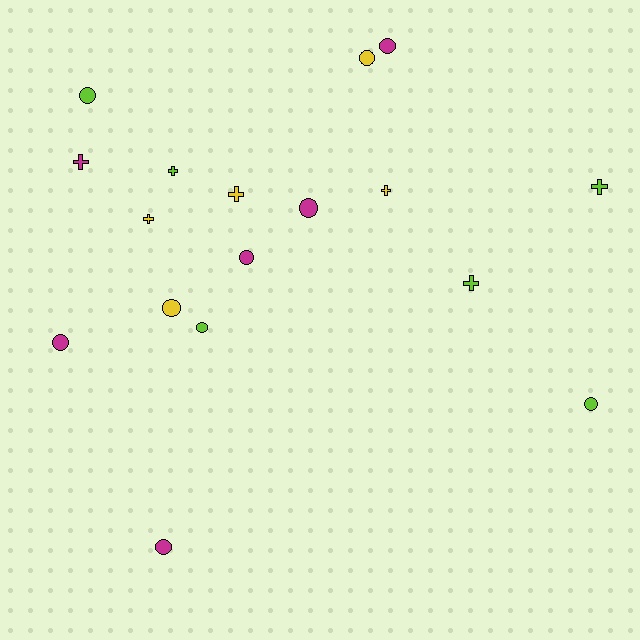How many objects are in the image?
There are 17 objects.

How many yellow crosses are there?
There are 3 yellow crosses.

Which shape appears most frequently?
Circle, with 10 objects.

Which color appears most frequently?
Lime, with 6 objects.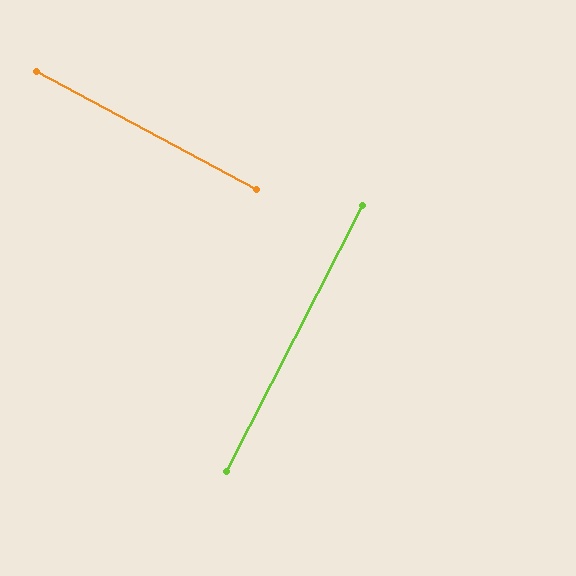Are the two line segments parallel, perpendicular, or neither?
Perpendicular — they meet at approximately 89°.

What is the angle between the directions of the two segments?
Approximately 89 degrees.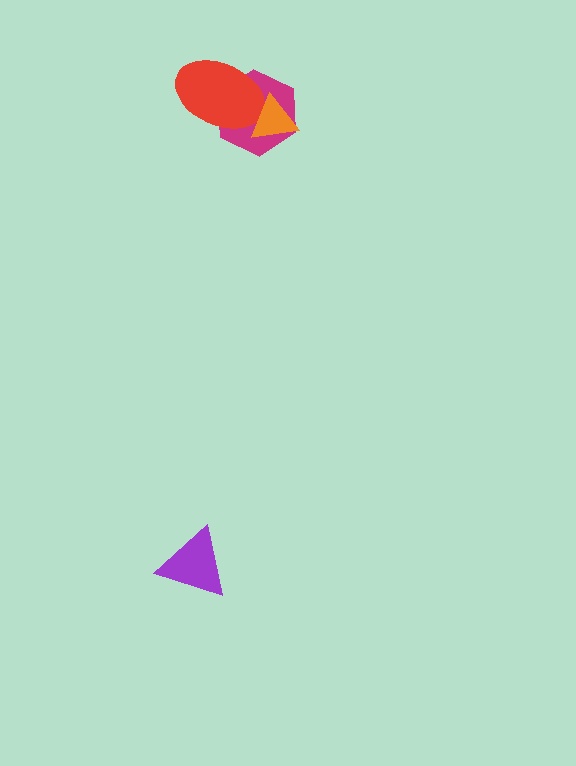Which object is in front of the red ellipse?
The orange triangle is in front of the red ellipse.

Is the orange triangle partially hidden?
No, no other shape covers it.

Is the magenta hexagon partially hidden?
Yes, it is partially covered by another shape.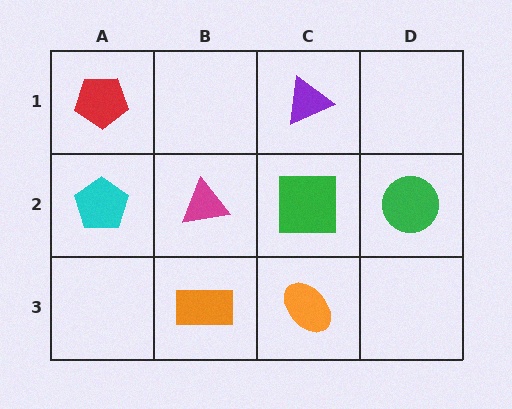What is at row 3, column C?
An orange ellipse.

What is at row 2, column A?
A cyan pentagon.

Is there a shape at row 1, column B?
No, that cell is empty.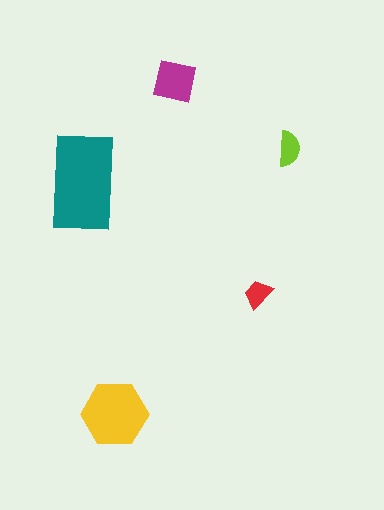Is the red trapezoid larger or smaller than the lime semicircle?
Smaller.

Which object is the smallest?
The red trapezoid.